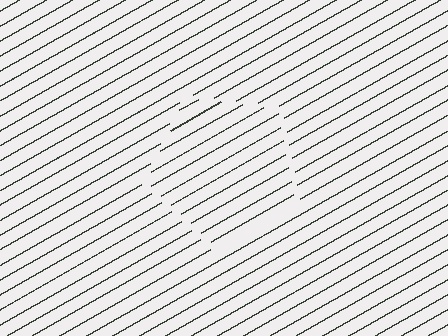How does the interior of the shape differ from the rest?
The interior of the shape contains the same grating, shifted by half a period — the contour is defined by the phase discontinuity where line-ends from the inner and outer gratings abut.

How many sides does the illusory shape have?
5 sides — the line-ends trace a pentagon.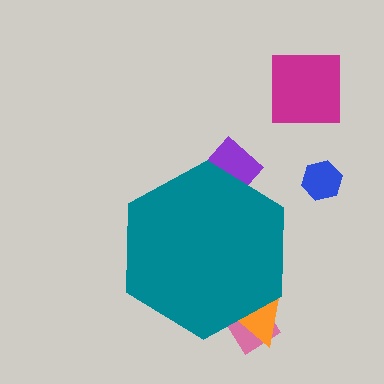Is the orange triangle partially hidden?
Yes, the orange triangle is partially hidden behind the teal hexagon.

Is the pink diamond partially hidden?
Yes, the pink diamond is partially hidden behind the teal hexagon.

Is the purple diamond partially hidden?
Yes, the purple diamond is partially hidden behind the teal hexagon.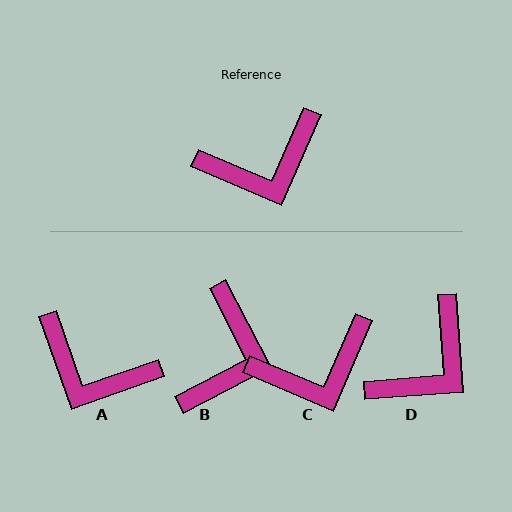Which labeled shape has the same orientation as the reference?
C.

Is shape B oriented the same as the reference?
No, it is off by about 51 degrees.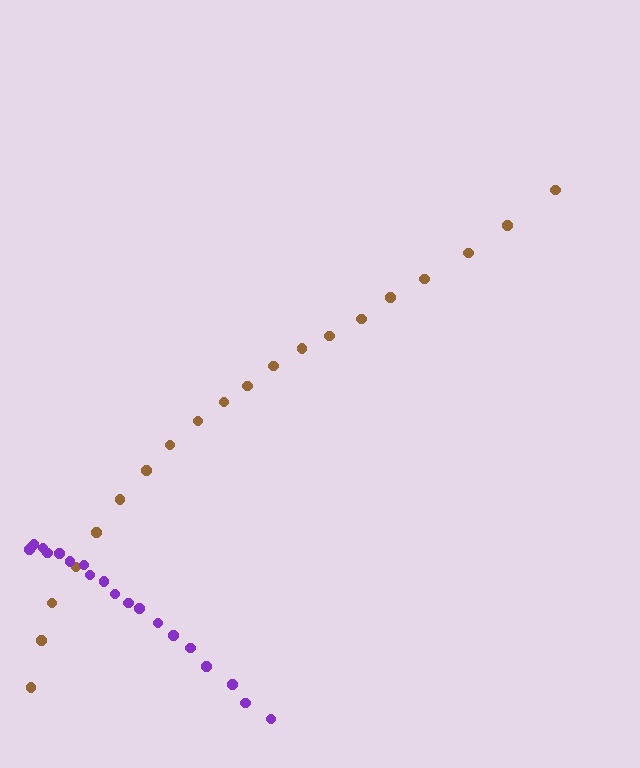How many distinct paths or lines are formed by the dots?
There are 2 distinct paths.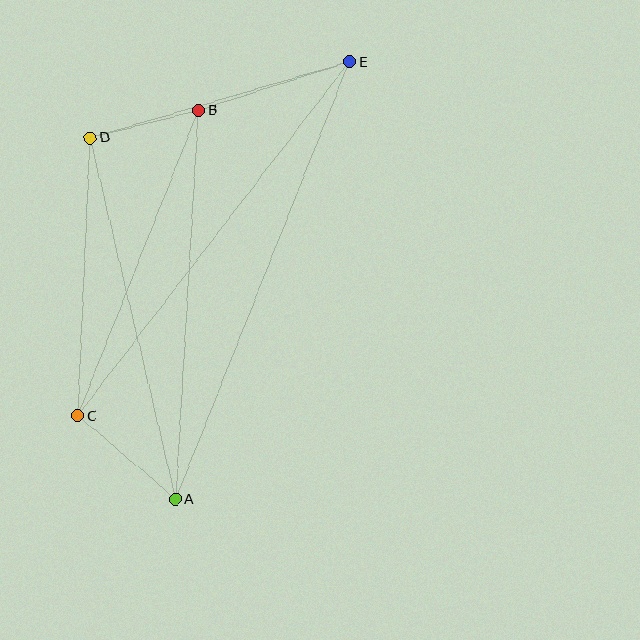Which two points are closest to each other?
Points B and D are closest to each other.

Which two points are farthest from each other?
Points A and E are farthest from each other.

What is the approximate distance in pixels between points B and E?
The distance between B and E is approximately 158 pixels.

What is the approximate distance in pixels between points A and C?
The distance between A and C is approximately 128 pixels.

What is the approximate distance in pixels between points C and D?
The distance between C and D is approximately 278 pixels.